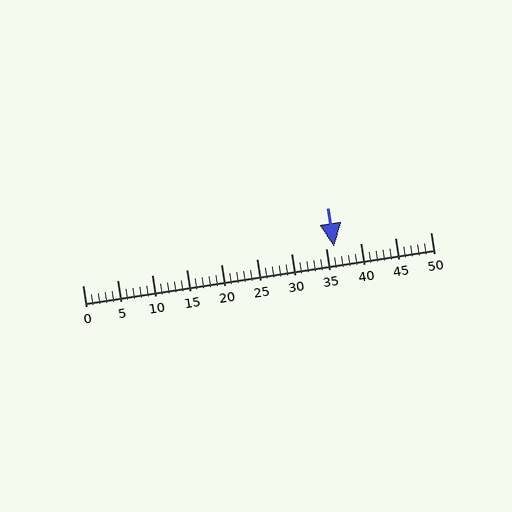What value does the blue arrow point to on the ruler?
The blue arrow points to approximately 36.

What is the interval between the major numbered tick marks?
The major tick marks are spaced 5 units apart.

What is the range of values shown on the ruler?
The ruler shows values from 0 to 50.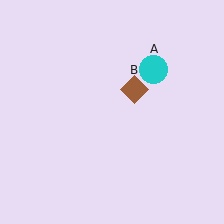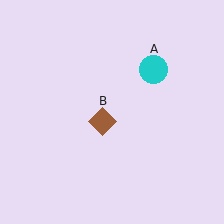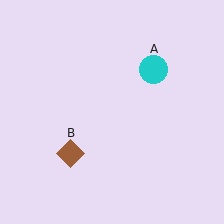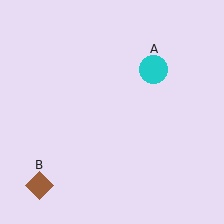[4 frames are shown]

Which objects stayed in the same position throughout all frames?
Cyan circle (object A) remained stationary.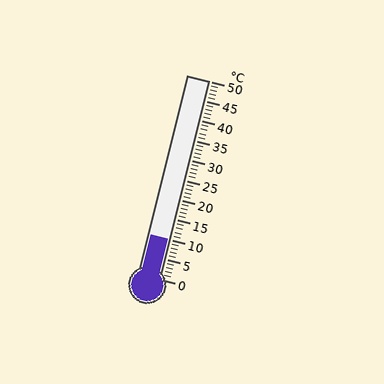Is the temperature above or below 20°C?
The temperature is below 20°C.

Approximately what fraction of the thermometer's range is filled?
The thermometer is filled to approximately 20% of its range.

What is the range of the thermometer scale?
The thermometer scale ranges from 0°C to 50°C.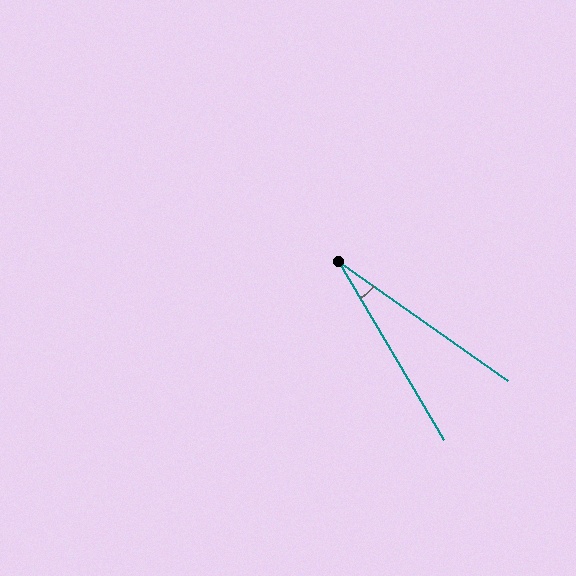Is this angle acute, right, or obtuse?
It is acute.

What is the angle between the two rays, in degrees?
Approximately 24 degrees.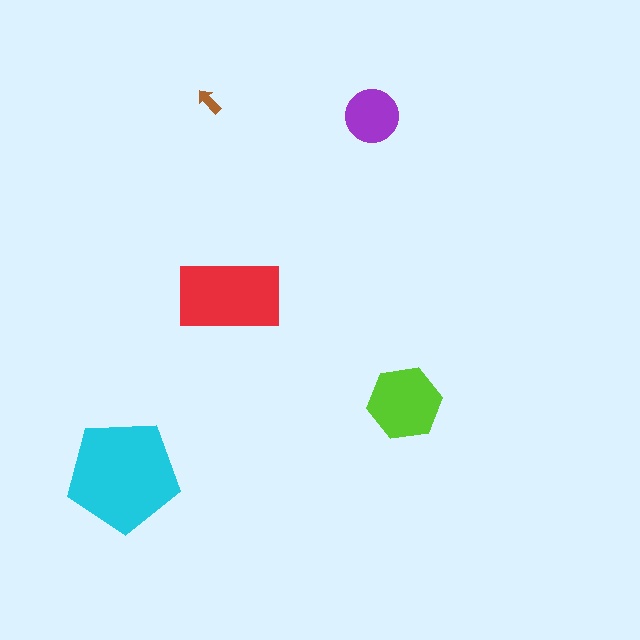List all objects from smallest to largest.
The brown arrow, the purple circle, the lime hexagon, the red rectangle, the cyan pentagon.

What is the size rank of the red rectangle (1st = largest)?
2nd.